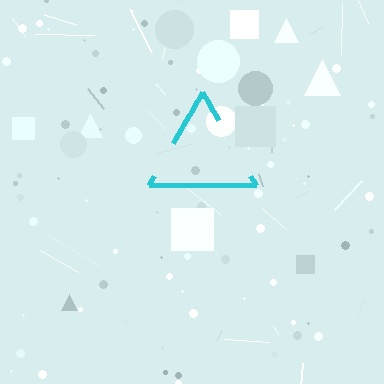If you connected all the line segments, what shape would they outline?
They would outline a triangle.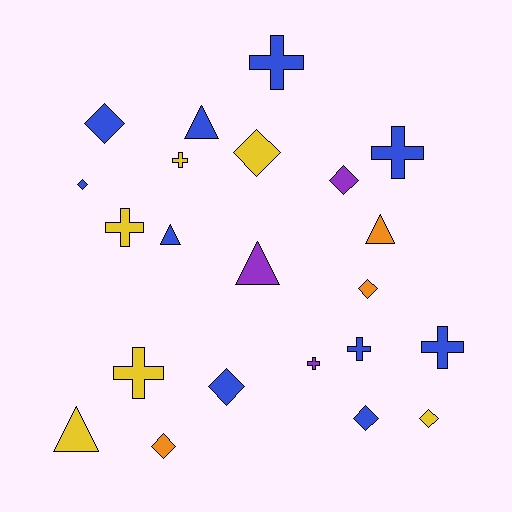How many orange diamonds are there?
There are 2 orange diamonds.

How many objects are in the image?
There are 22 objects.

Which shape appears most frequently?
Diamond, with 9 objects.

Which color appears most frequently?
Blue, with 10 objects.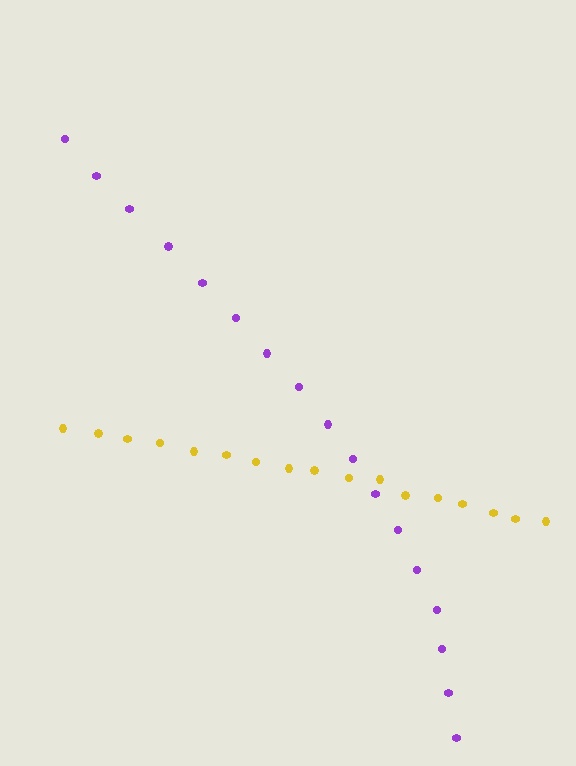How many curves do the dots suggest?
There are 2 distinct paths.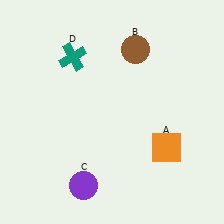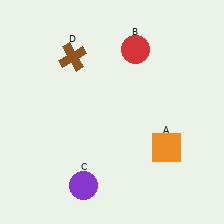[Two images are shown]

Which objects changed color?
B changed from brown to red. D changed from teal to brown.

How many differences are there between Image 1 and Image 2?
There are 2 differences between the two images.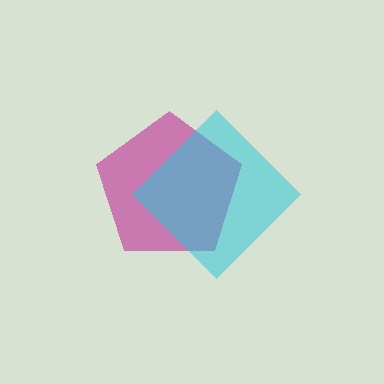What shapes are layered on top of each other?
The layered shapes are: a magenta pentagon, a cyan diamond.